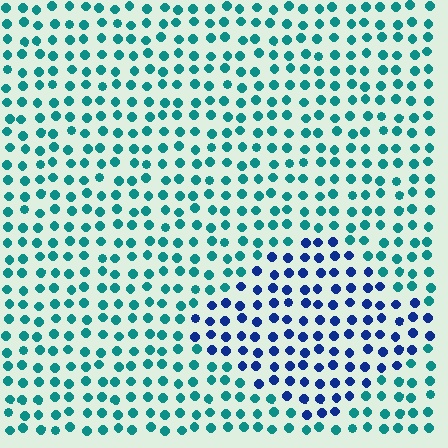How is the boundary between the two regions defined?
The boundary is defined purely by a slight shift in hue (about 49 degrees). Spacing, size, and orientation are identical on both sides.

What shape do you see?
I see a diamond.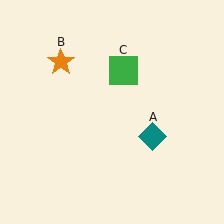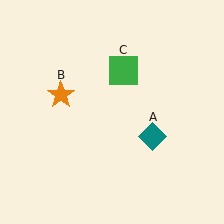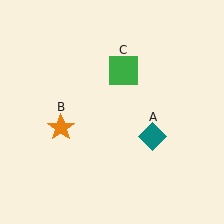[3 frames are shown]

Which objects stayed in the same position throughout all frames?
Teal diamond (object A) and green square (object C) remained stationary.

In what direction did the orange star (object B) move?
The orange star (object B) moved down.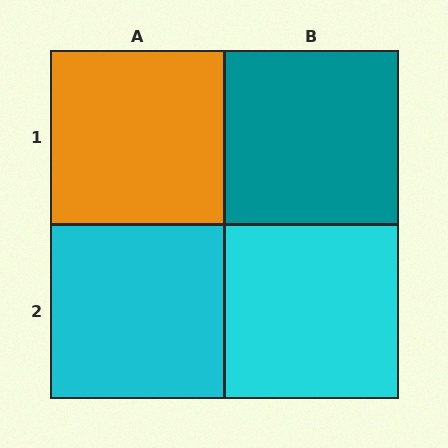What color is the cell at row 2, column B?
Cyan.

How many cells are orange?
1 cell is orange.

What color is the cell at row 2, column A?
Cyan.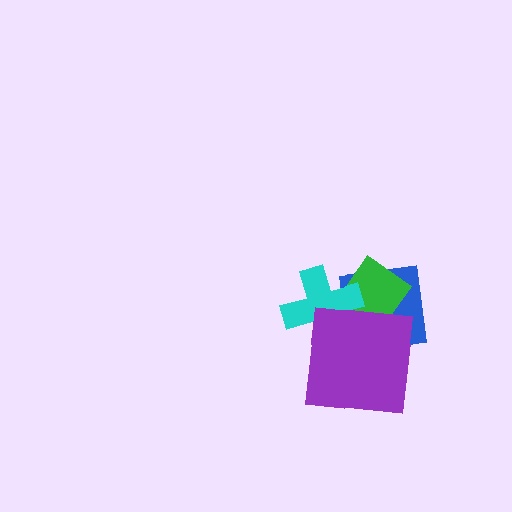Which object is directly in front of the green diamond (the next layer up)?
The cyan cross is directly in front of the green diamond.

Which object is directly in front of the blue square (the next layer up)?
The green diamond is directly in front of the blue square.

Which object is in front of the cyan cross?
The purple square is in front of the cyan cross.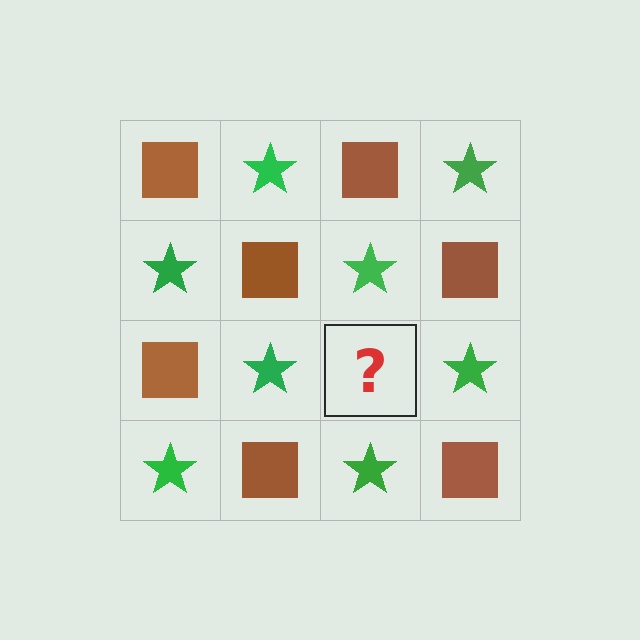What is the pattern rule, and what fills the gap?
The rule is that it alternates brown square and green star in a checkerboard pattern. The gap should be filled with a brown square.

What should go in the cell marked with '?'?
The missing cell should contain a brown square.